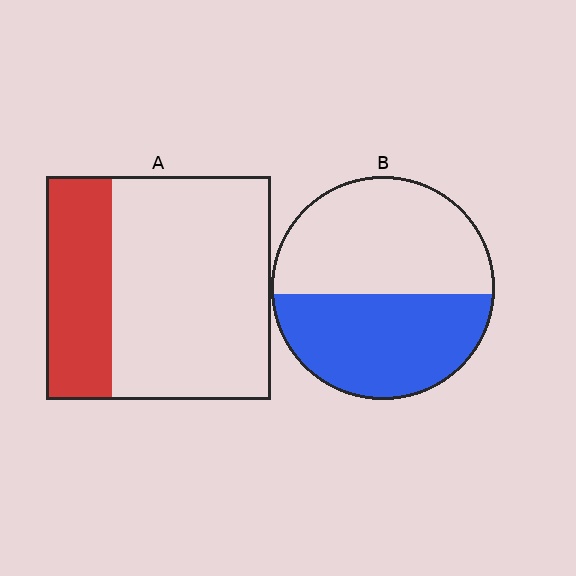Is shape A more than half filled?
No.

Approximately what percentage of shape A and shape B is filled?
A is approximately 30% and B is approximately 45%.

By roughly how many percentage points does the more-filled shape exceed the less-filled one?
By roughly 15 percentage points (B over A).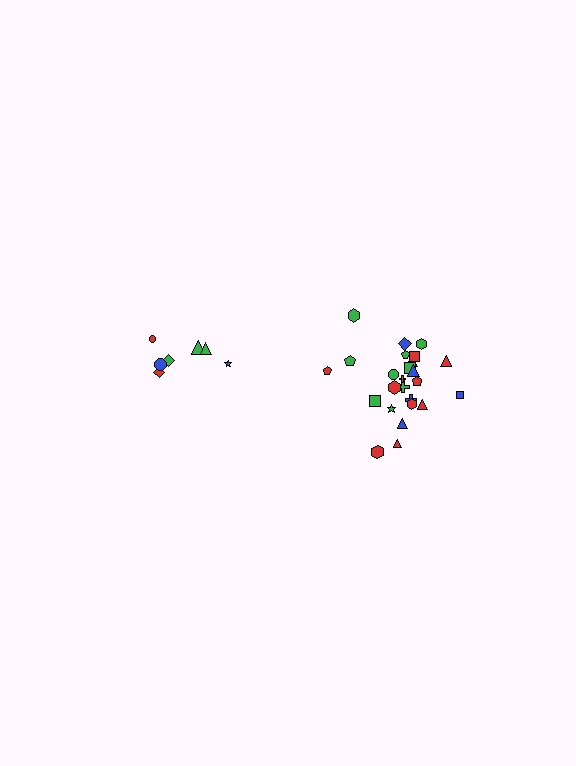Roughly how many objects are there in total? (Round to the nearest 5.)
Roughly 30 objects in total.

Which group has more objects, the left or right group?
The right group.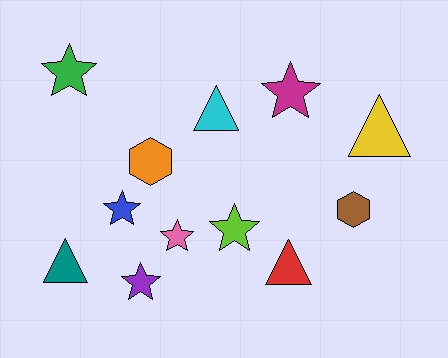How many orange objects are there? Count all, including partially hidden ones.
There is 1 orange object.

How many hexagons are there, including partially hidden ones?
There are 2 hexagons.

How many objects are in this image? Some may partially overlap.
There are 12 objects.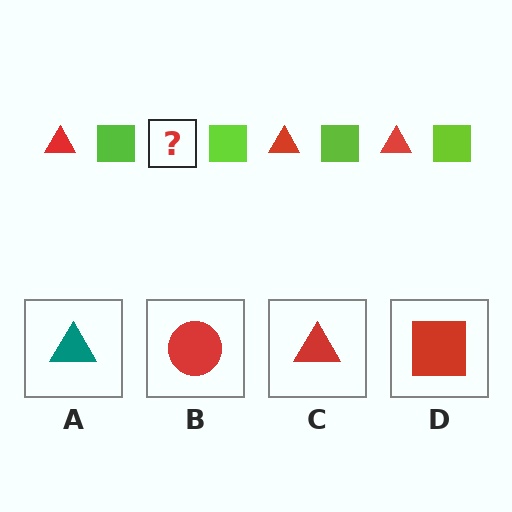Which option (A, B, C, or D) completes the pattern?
C.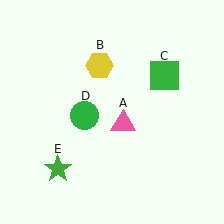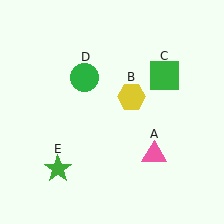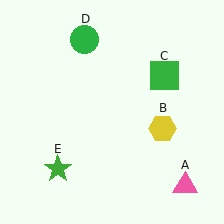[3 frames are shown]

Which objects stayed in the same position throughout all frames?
Green square (object C) and green star (object E) remained stationary.